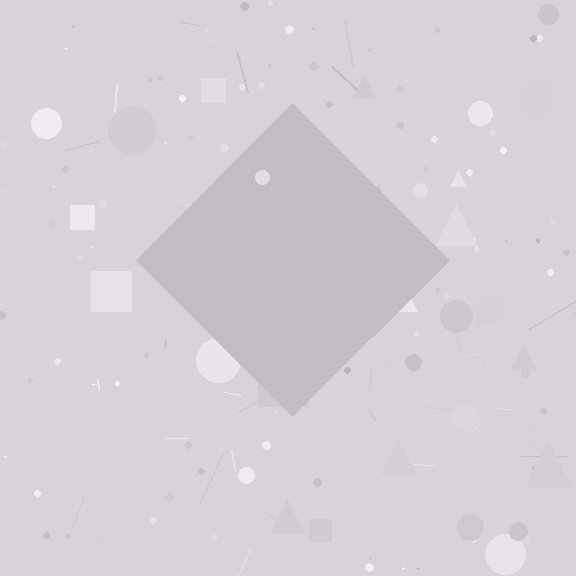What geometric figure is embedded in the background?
A diamond is embedded in the background.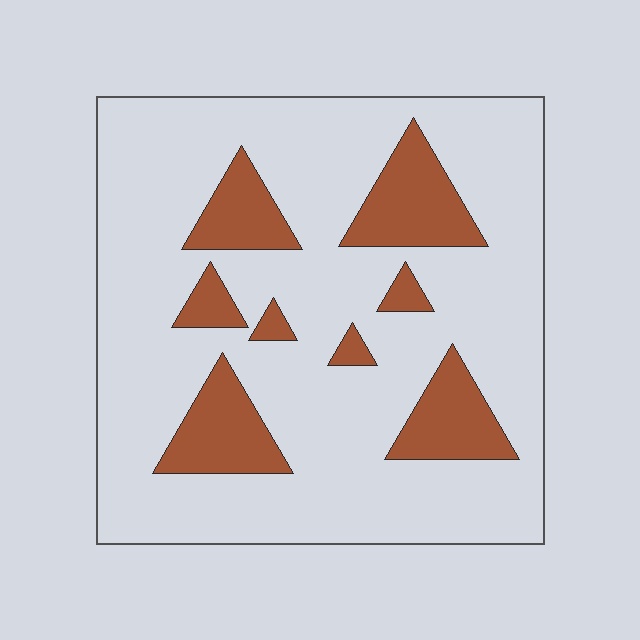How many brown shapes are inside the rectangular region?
8.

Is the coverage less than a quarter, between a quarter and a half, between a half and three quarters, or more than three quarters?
Less than a quarter.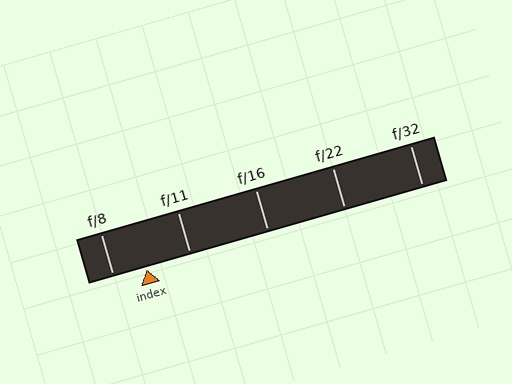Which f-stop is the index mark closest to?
The index mark is closest to f/8.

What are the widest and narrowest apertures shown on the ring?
The widest aperture shown is f/8 and the narrowest is f/32.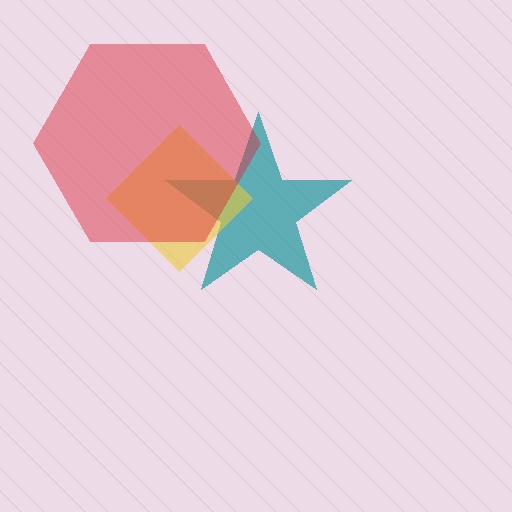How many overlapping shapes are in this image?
There are 3 overlapping shapes in the image.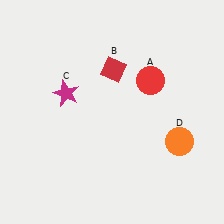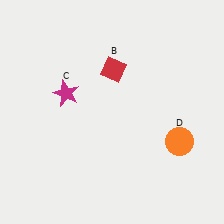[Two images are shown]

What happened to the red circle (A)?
The red circle (A) was removed in Image 2. It was in the top-right area of Image 1.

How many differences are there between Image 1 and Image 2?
There is 1 difference between the two images.